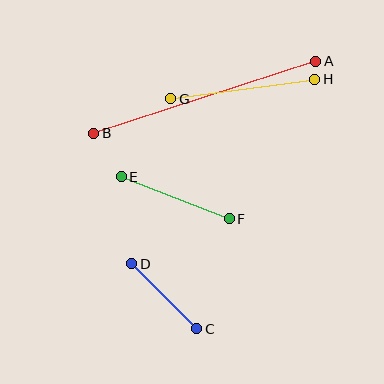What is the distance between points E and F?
The distance is approximately 116 pixels.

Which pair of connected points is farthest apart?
Points A and B are farthest apart.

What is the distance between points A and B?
The distance is approximately 233 pixels.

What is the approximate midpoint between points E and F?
The midpoint is at approximately (175, 198) pixels.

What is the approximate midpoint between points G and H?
The midpoint is at approximately (243, 89) pixels.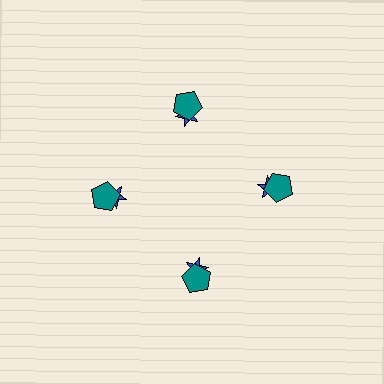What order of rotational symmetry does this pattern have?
This pattern has 4-fold rotational symmetry.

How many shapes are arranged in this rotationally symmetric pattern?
There are 8 shapes, arranged in 4 groups of 2.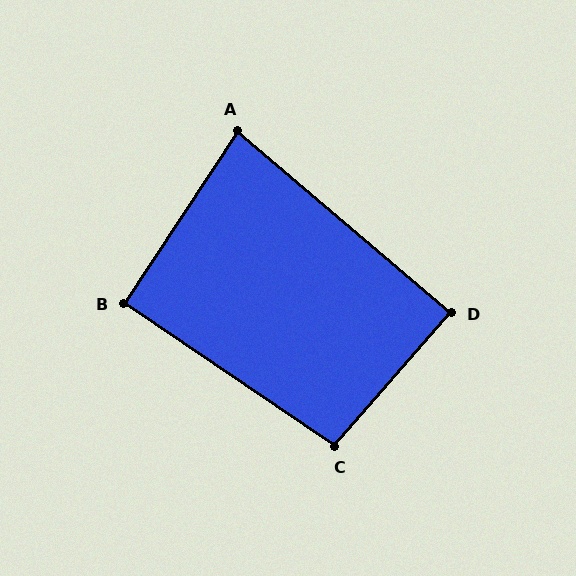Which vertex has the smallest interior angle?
A, at approximately 83 degrees.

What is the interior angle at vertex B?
Approximately 91 degrees (approximately right).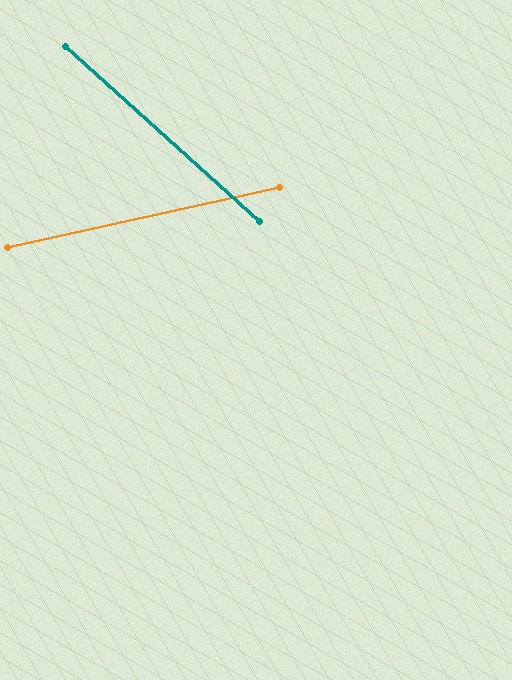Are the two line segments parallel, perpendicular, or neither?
Neither parallel nor perpendicular — they differ by about 55°.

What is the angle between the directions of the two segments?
Approximately 55 degrees.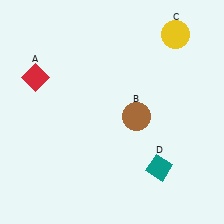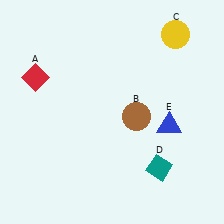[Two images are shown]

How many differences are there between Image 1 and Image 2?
There is 1 difference between the two images.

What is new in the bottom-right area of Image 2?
A blue triangle (E) was added in the bottom-right area of Image 2.